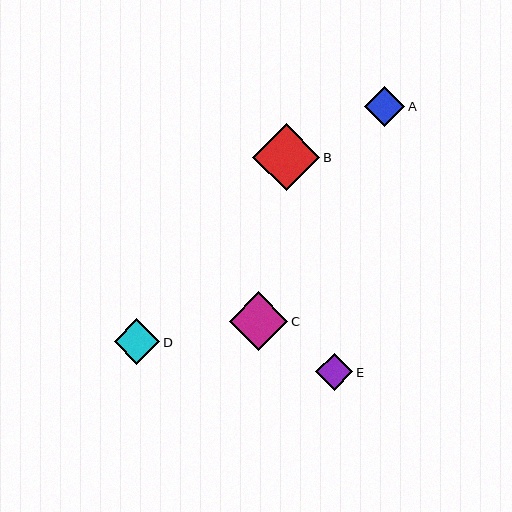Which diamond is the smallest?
Diamond E is the smallest with a size of approximately 37 pixels.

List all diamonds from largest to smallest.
From largest to smallest: B, C, D, A, E.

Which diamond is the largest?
Diamond B is the largest with a size of approximately 67 pixels.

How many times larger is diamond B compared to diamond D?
Diamond B is approximately 1.5 times the size of diamond D.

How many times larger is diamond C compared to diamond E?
Diamond C is approximately 1.6 times the size of diamond E.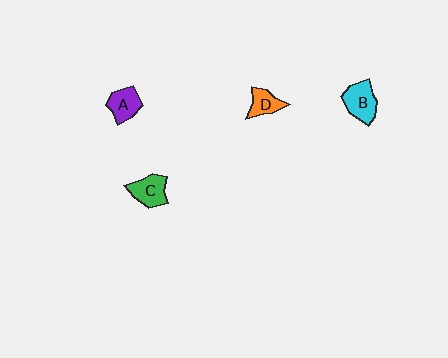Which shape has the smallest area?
Shape D (orange).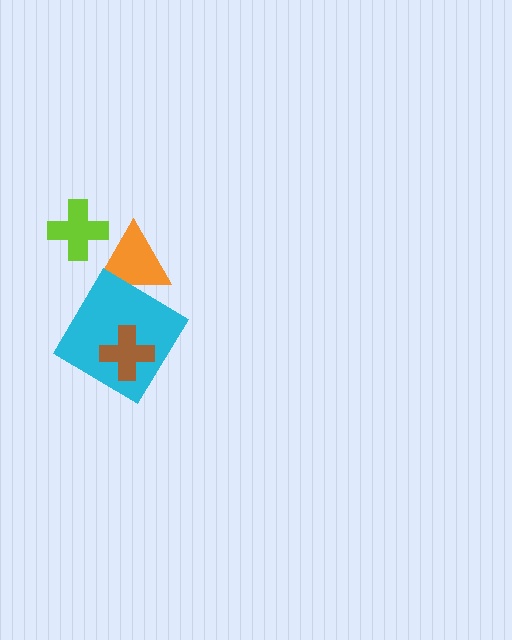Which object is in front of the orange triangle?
The cyan diamond is in front of the orange triangle.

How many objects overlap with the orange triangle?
2 objects overlap with the orange triangle.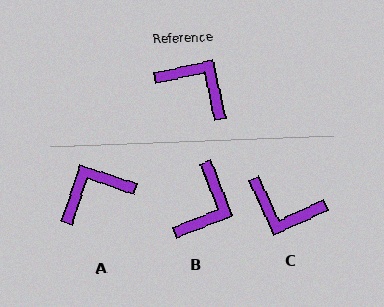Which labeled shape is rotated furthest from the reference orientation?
C, about 168 degrees away.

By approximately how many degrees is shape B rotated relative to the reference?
Approximately 81 degrees clockwise.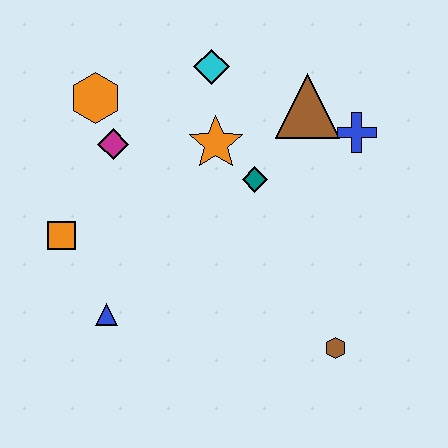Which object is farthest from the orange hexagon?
The brown hexagon is farthest from the orange hexagon.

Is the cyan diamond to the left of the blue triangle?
No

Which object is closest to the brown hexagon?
The teal diamond is closest to the brown hexagon.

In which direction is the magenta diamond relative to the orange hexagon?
The magenta diamond is below the orange hexagon.